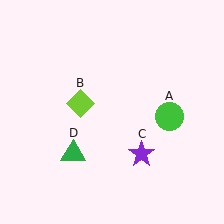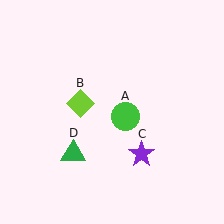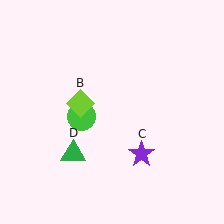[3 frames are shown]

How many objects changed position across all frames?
1 object changed position: green circle (object A).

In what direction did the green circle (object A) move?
The green circle (object A) moved left.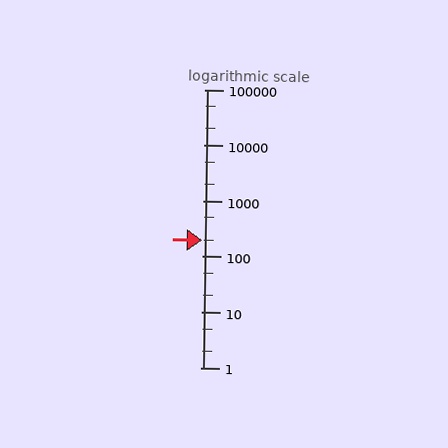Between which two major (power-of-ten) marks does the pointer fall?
The pointer is between 100 and 1000.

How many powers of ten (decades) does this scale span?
The scale spans 5 decades, from 1 to 100000.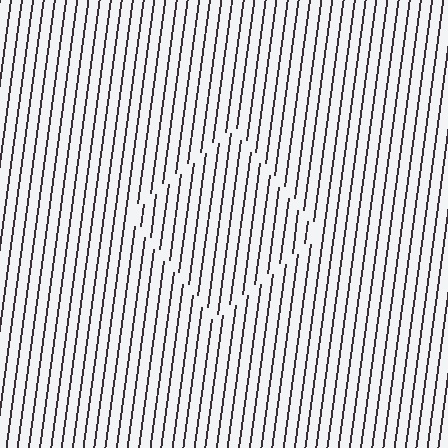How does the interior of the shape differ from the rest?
The interior of the shape contains the same grating, shifted by half a period — the contour is defined by the phase discontinuity where line-ends from the inner and outer gratings abut.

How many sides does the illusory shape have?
4 sides — the line-ends trace a square.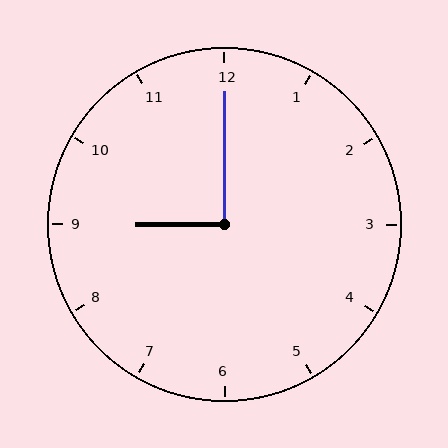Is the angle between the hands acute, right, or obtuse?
It is right.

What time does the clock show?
9:00.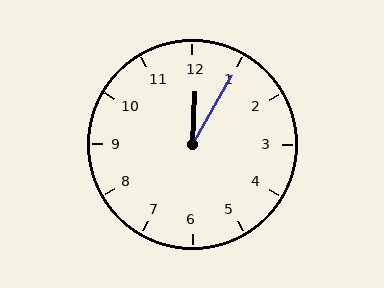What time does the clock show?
12:05.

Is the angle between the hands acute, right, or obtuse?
It is acute.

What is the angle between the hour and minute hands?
Approximately 28 degrees.